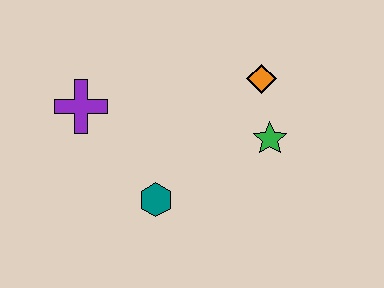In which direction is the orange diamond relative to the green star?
The orange diamond is above the green star.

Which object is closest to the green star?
The orange diamond is closest to the green star.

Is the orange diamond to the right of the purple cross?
Yes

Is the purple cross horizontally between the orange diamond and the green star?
No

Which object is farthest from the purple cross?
The green star is farthest from the purple cross.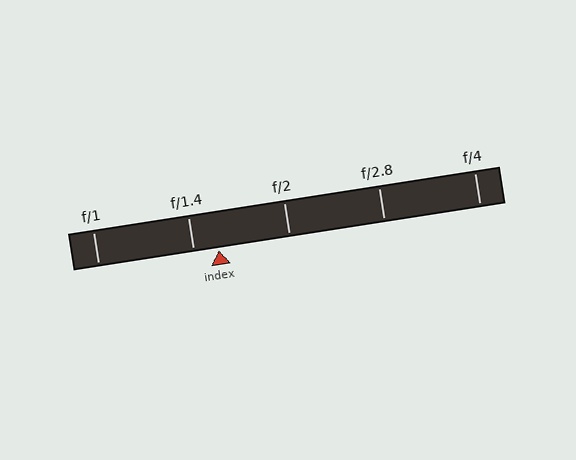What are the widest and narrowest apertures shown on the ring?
The widest aperture shown is f/1 and the narrowest is f/4.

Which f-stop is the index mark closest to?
The index mark is closest to f/1.4.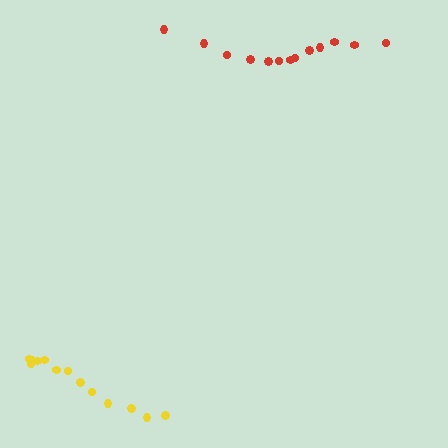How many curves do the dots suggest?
There are 2 distinct paths.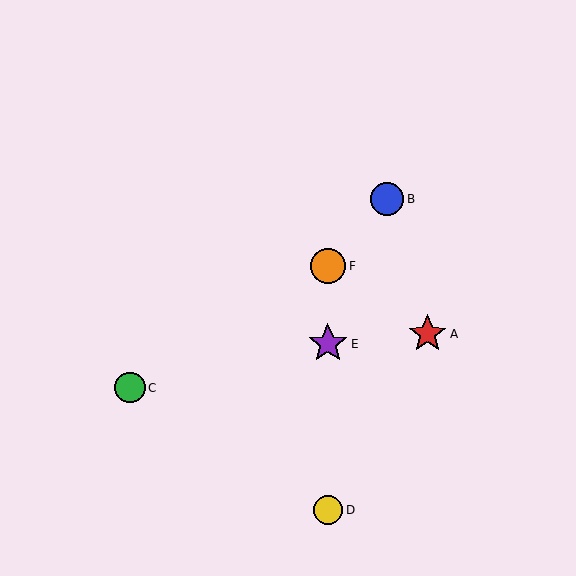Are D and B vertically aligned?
No, D is at x≈328 and B is at x≈387.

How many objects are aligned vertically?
3 objects (D, E, F) are aligned vertically.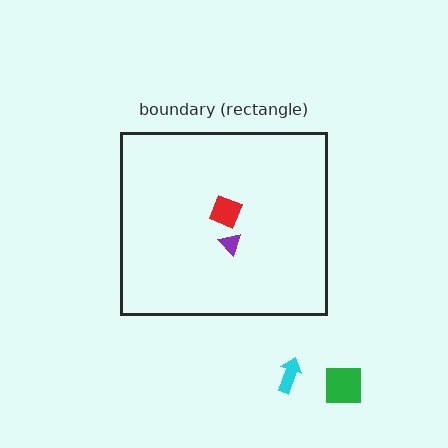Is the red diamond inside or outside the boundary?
Inside.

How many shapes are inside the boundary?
2 inside, 2 outside.